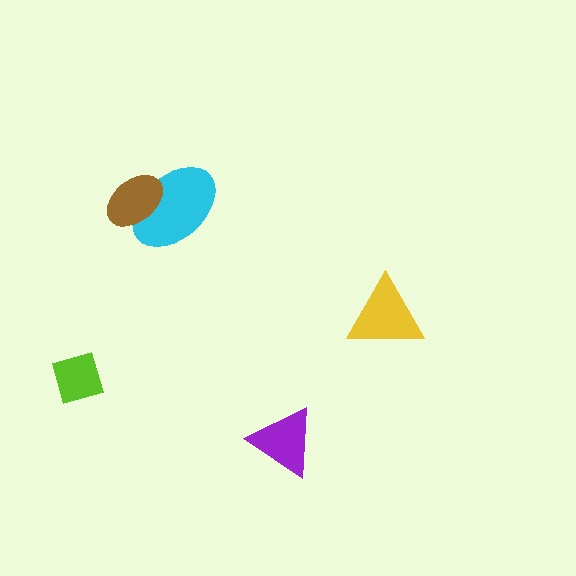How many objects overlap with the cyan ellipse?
1 object overlaps with the cyan ellipse.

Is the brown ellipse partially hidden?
No, no other shape covers it.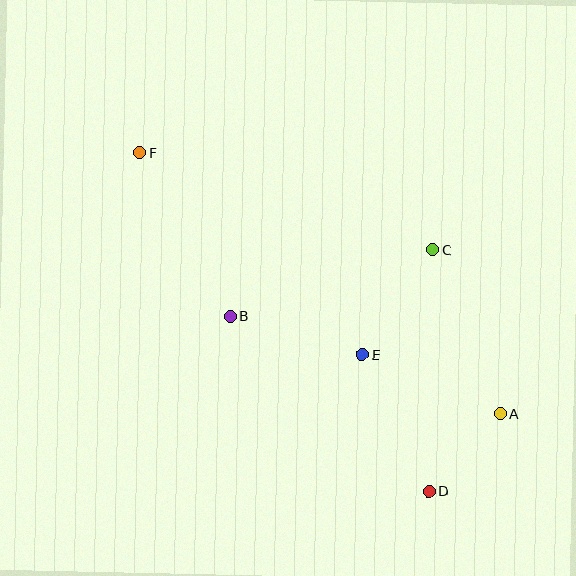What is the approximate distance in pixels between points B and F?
The distance between B and F is approximately 187 pixels.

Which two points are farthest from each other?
Points D and F are farthest from each other.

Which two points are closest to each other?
Points A and D are closest to each other.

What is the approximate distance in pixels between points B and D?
The distance between B and D is approximately 265 pixels.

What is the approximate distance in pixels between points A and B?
The distance between A and B is approximately 287 pixels.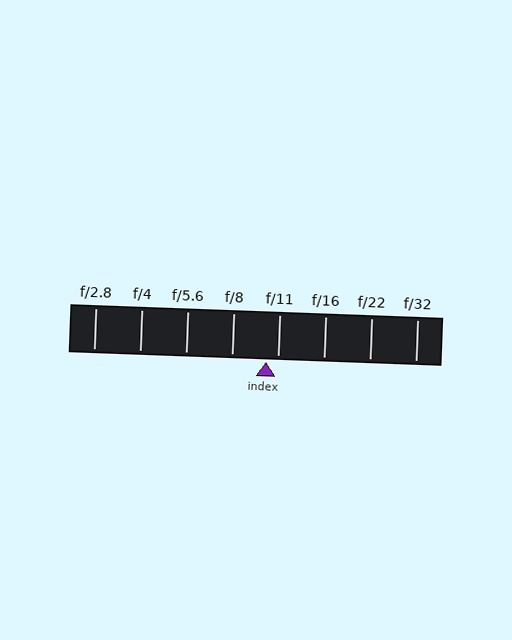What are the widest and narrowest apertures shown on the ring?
The widest aperture shown is f/2.8 and the narrowest is f/32.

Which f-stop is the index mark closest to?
The index mark is closest to f/11.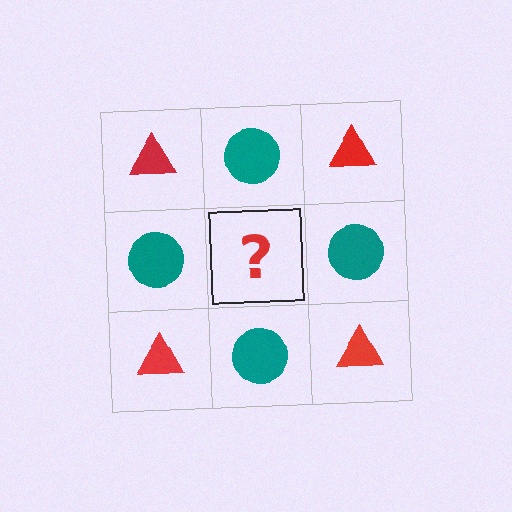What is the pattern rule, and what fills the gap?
The rule is that it alternates red triangle and teal circle in a checkerboard pattern. The gap should be filled with a red triangle.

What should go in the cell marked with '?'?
The missing cell should contain a red triangle.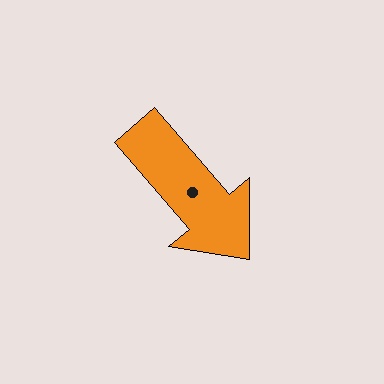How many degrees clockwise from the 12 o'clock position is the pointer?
Approximately 139 degrees.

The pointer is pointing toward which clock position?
Roughly 5 o'clock.